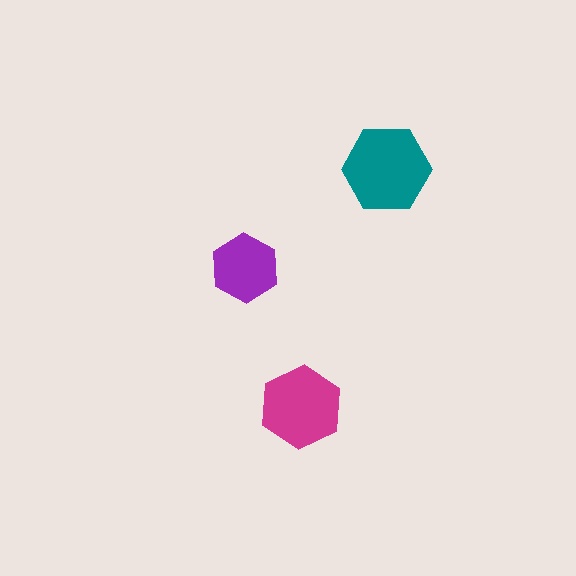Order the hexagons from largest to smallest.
the teal one, the magenta one, the purple one.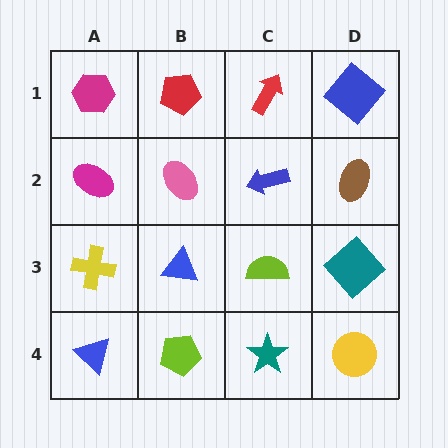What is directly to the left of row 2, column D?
A blue arrow.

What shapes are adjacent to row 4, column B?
A blue triangle (row 3, column B), a blue triangle (row 4, column A), a teal star (row 4, column C).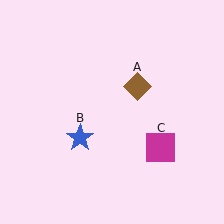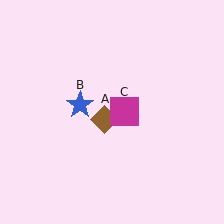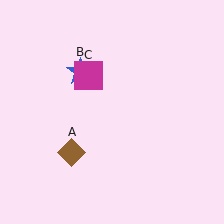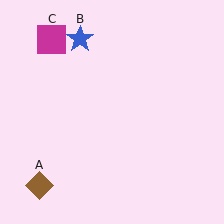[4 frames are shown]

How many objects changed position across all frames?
3 objects changed position: brown diamond (object A), blue star (object B), magenta square (object C).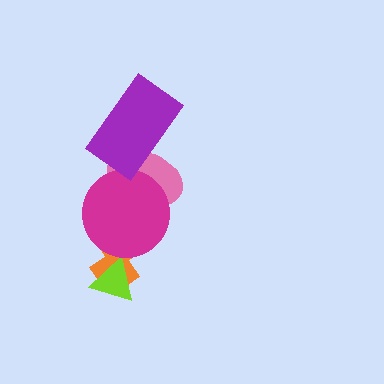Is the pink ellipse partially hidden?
Yes, it is partially covered by another shape.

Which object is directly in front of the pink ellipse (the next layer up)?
The magenta circle is directly in front of the pink ellipse.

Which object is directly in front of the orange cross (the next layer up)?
The lime triangle is directly in front of the orange cross.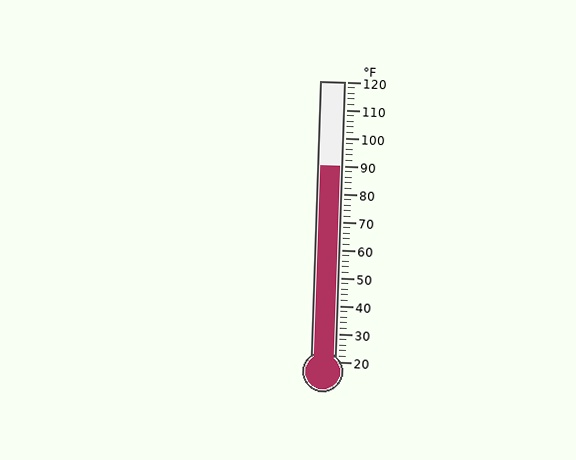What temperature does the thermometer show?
The thermometer shows approximately 90°F.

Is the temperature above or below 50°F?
The temperature is above 50°F.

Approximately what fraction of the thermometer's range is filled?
The thermometer is filled to approximately 70% of its range.